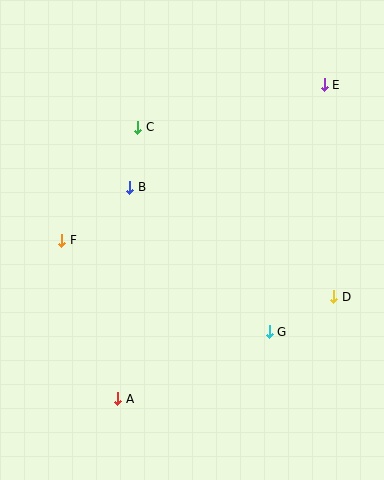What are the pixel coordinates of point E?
Point E is at (324, 85).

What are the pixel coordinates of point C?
Point C is at (138, 127).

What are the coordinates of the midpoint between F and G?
The midpoint between F and G is at (165, 286).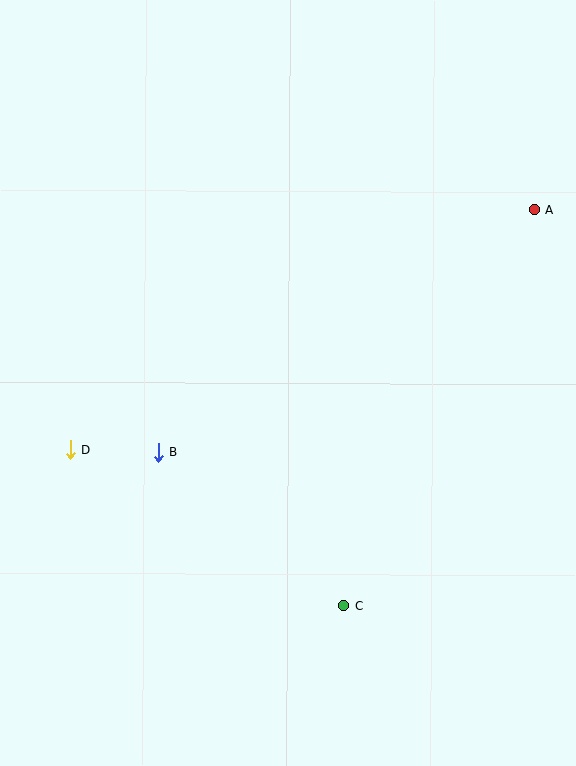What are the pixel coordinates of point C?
Point C is at (344, 606).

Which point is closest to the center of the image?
Point B at (158, 453) is closest to the center.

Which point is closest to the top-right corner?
Point A is closest to the top-right corner.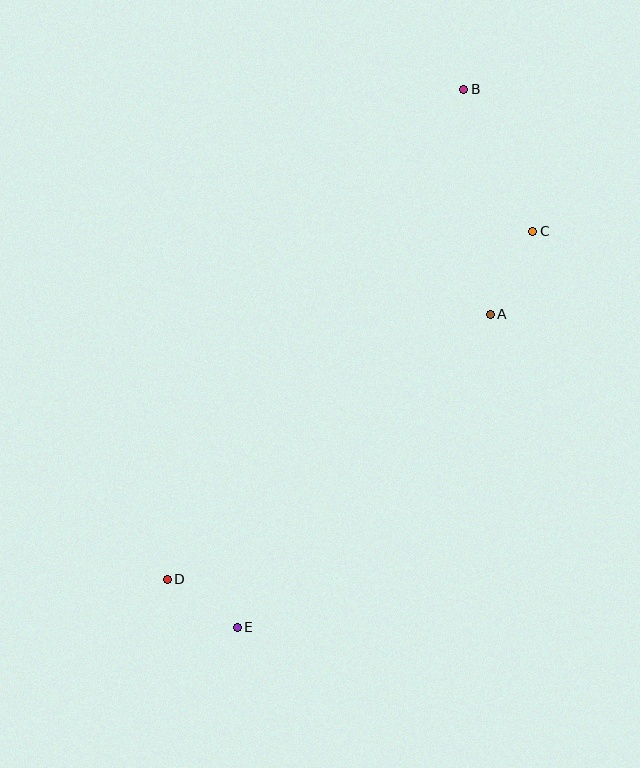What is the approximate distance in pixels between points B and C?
The distance between B and C is approximately 158 pixels.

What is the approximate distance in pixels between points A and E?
The distance between A and E is approximately 403 pixels.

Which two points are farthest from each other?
Points B and E are farthest from each other.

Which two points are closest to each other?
Points D and E are closest to each other.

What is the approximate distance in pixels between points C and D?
The distance between C and D is approximately 505 pixels.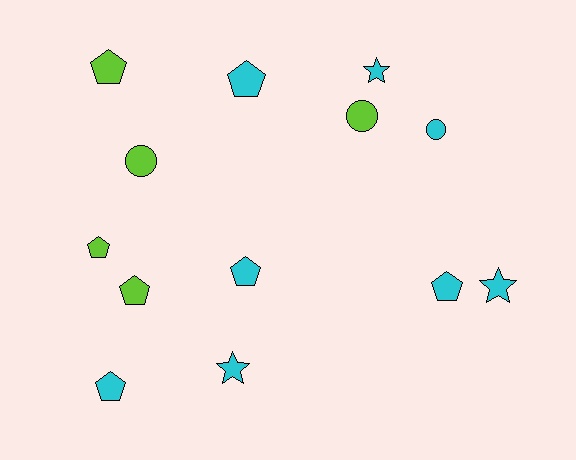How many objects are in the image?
There are 13 objects.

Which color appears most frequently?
Cyan, with 8 objects.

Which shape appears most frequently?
Pentagon, with 7 objects.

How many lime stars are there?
There are no lime stars.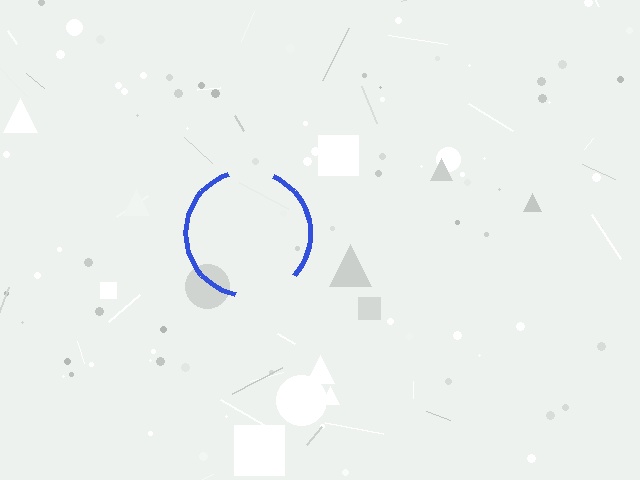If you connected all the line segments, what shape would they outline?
They would outline a circle.